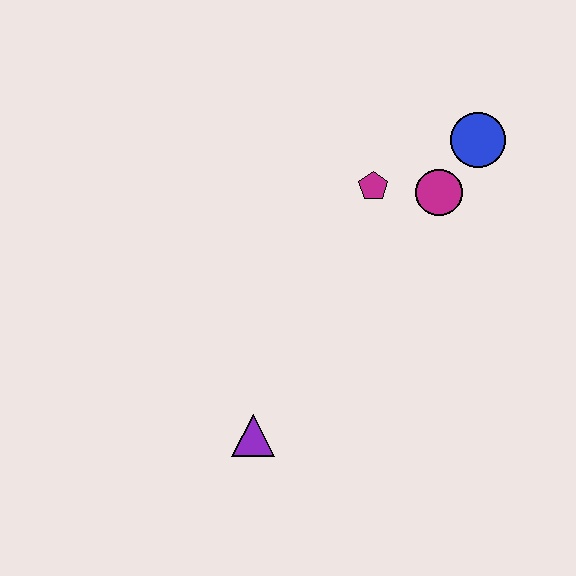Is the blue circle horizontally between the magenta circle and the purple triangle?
No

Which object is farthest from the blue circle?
The purple triangle is farthest from the blue circle.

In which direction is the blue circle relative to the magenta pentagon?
The blue circle is to the right of the magenta pentagon.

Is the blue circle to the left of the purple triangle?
No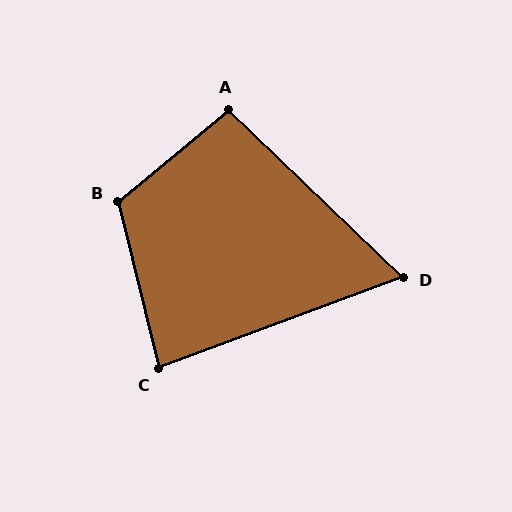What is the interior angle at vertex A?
Approximately 97 degrees (obtuse).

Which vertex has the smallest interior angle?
D, at approximately 64 degrees.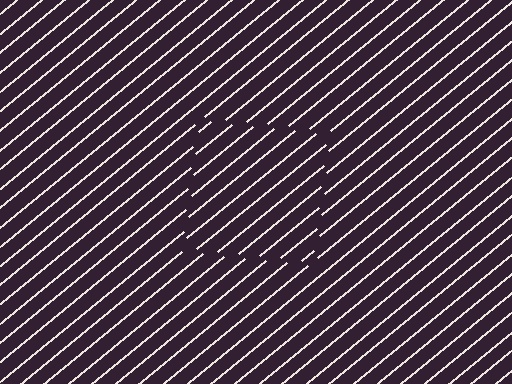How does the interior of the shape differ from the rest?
The interior of the shape contains the same grating, shifted by half a period — the contour is defined by the phase discontinuity where line-ends from the inner and outer gratings abut.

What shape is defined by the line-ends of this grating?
An illusory square. The interior of the shape contains the same grating, shifted by half a period — the contour is defined by the phase discontinuity where line-ends from the inner and outer gratings abut.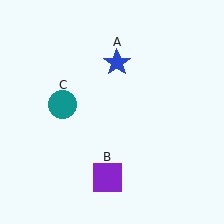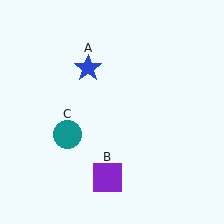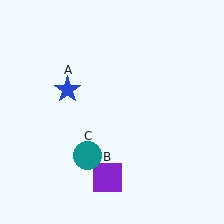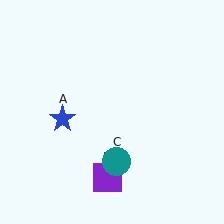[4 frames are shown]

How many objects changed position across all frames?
2 objects changed position: blue star (object A), teal circle (object C).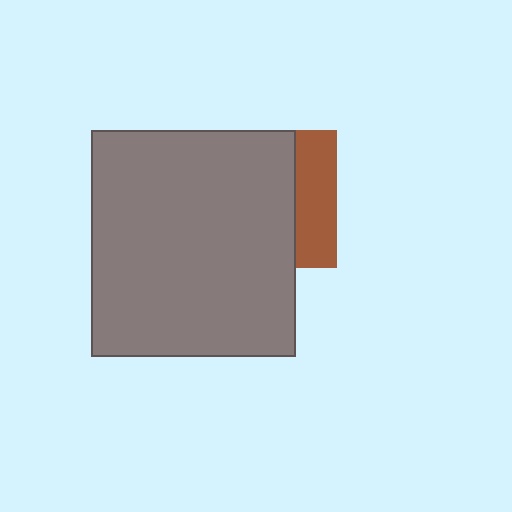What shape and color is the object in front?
The object in front is a gray rectangle.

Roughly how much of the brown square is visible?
A small part of it is visible (roughly 30%).